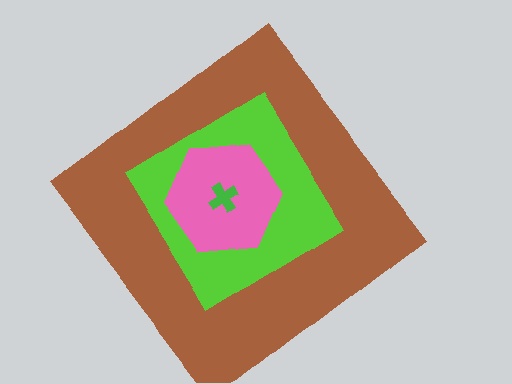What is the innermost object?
The green cross.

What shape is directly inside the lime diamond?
The pink hexagon.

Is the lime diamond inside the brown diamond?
Yes.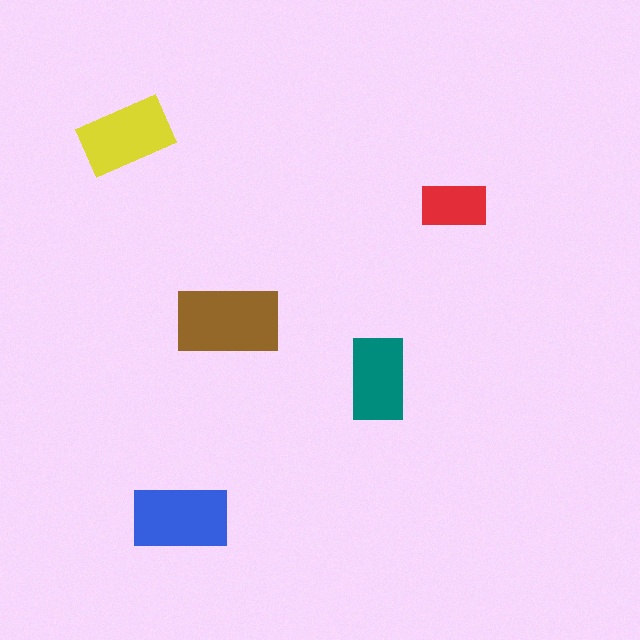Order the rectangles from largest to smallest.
the brown one, the blue one, the yellow one, the teal one, the red one.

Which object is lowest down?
The blue rectangle is bottommost.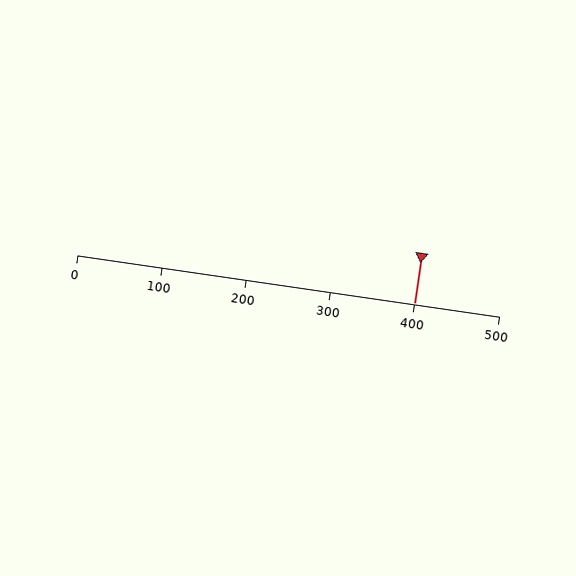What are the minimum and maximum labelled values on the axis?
The axis runs from 0 to 500.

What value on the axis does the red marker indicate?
The marker indicates approximately 400.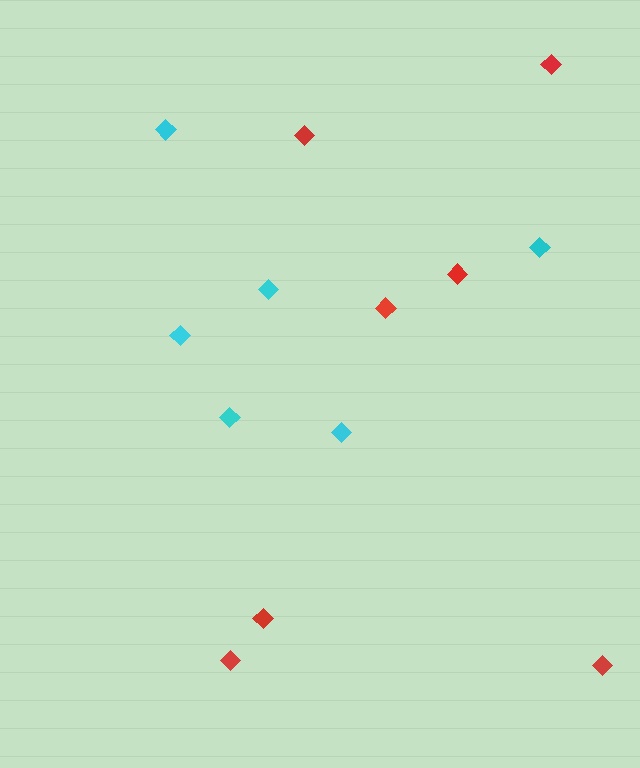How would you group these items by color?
There are 2 groups: one group of red diamonds (7) and one group of cyan diamonds (6).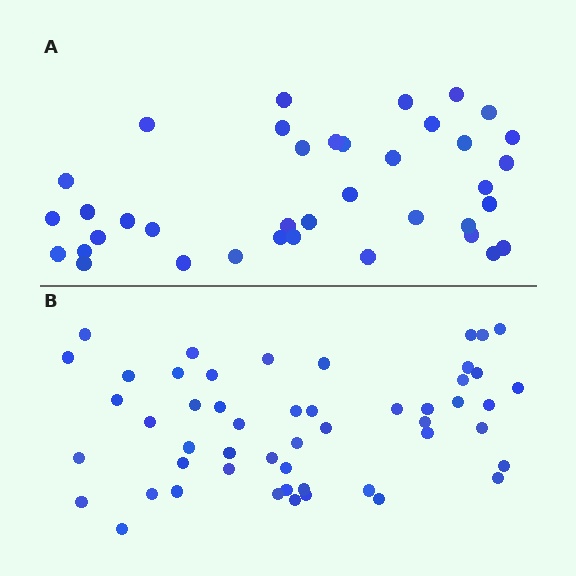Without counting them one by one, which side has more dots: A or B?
Region B (the bottom region) has more dots.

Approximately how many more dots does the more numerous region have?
Region B has approximately 15 more dots than region A.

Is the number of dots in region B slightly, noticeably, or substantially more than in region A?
Region B has noticeably more, but not dramatically so. The ratio is roughly 1.3 to 1.